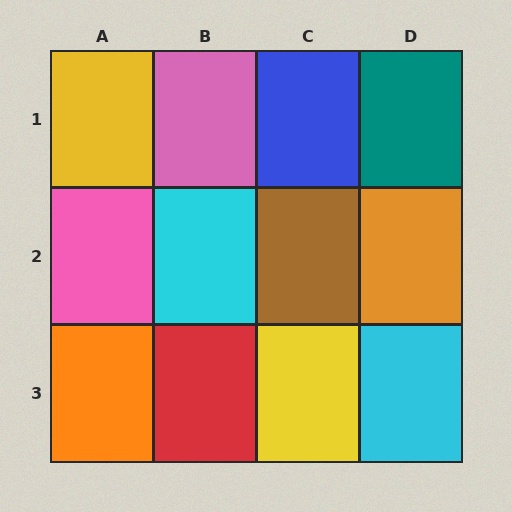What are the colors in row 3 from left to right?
Orange, red, yellow, cyan.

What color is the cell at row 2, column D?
Orange.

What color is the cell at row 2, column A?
Pink.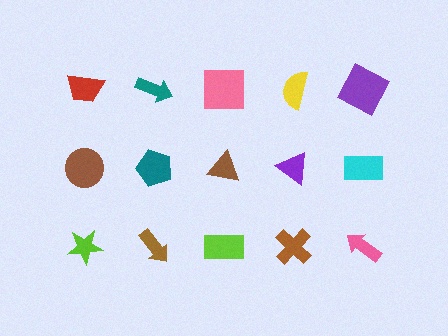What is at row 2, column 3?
A brown triangle.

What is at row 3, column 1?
A lime star.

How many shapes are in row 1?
5 shapes.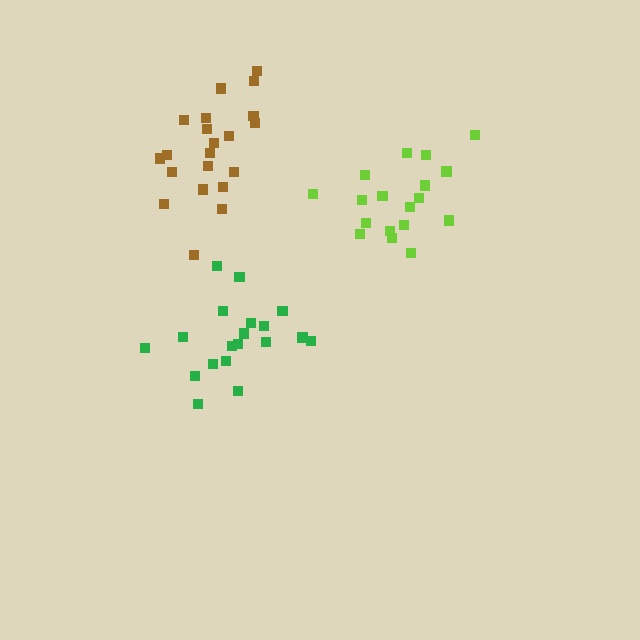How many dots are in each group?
Group 1: 18 dots, Group 2: 19 dots, Group 3: 21 dots (58 total).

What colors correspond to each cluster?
The clusters are colored: lime, green, brown.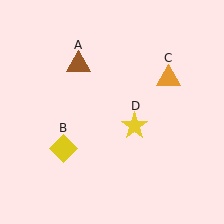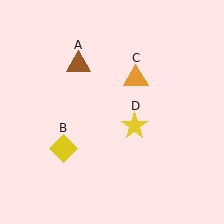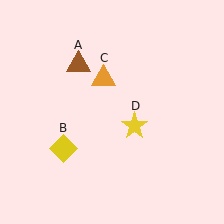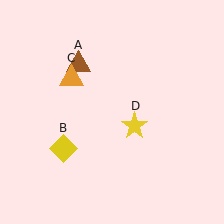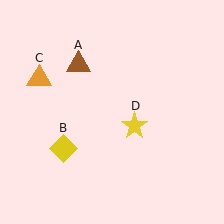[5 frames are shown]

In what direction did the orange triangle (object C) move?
The orange triangle (object C) moved left.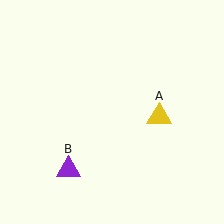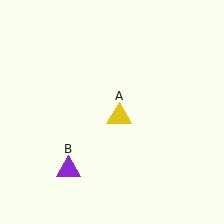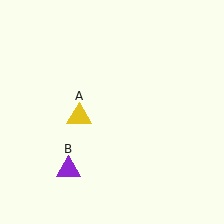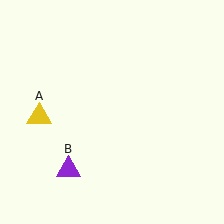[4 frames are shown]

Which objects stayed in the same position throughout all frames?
Purple triangle (object B) remained stationary.